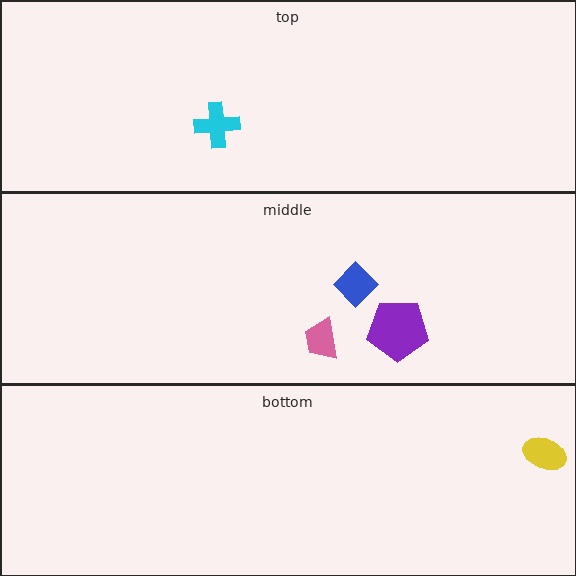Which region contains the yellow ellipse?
The bottom region.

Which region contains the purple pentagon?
The middle region.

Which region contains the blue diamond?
The middle region.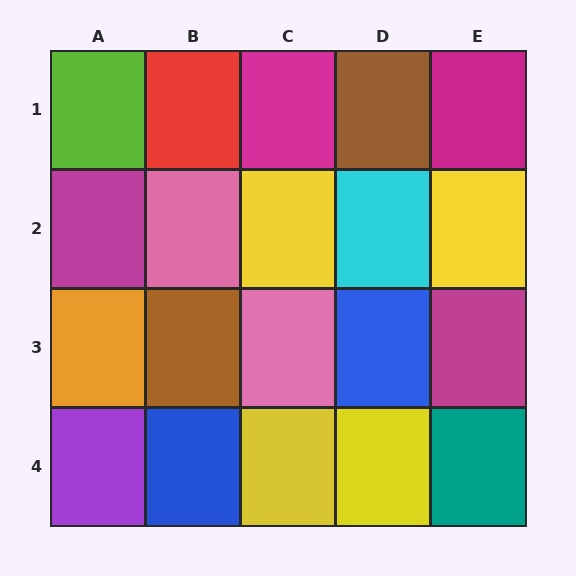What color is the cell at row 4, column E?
Teal.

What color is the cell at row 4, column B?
Blue.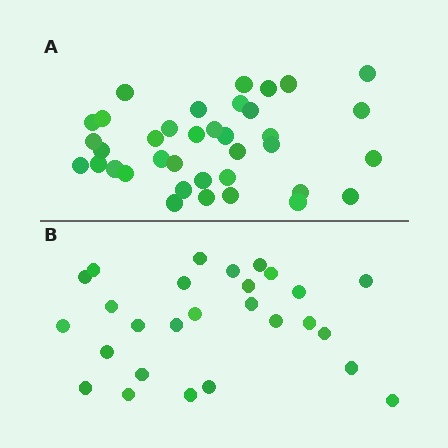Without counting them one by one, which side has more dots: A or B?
Region A (the top region) has more dots.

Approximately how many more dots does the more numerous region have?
Region A has roughly 10 or so more dots than region B.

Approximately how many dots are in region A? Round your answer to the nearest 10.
About 40 dots. (The exact count is 37, which rounds to 40.)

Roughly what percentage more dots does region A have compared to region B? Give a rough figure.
About 35% more.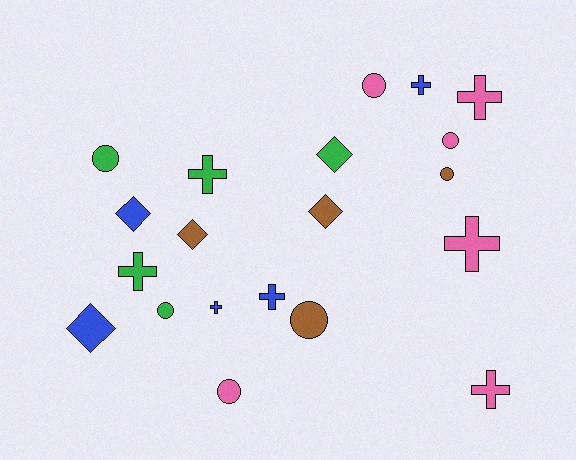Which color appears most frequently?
Pink, with 6 objects.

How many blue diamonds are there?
There are 2 blue diamonds.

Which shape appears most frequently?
Cross, with 8 objects.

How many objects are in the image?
There are 20 objects.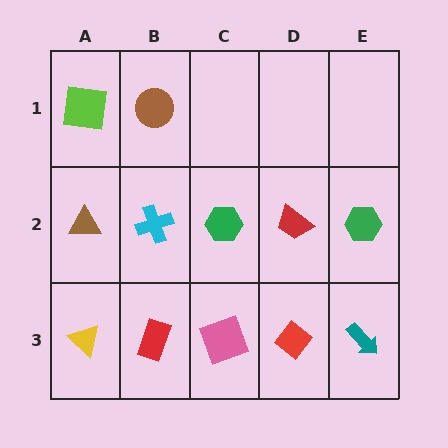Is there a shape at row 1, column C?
No, that cell is empty.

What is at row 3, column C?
A pink square.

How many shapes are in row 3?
5 shapes.